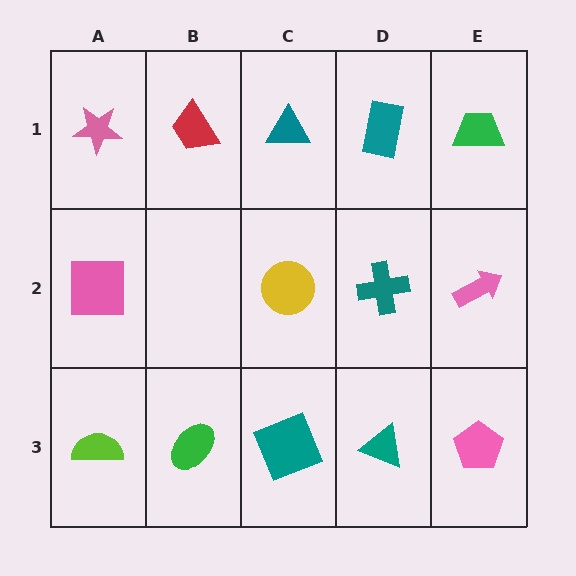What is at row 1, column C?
A teal triangle.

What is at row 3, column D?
A teal triangle.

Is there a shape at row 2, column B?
No, that cell is empty.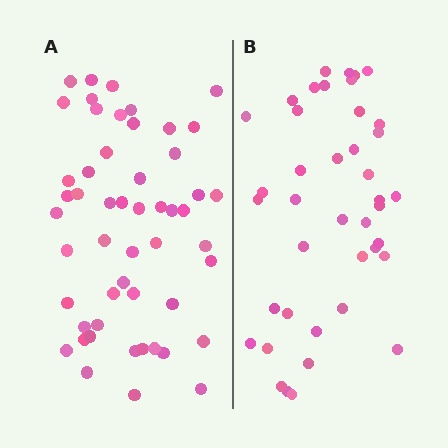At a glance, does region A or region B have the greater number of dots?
Region A (the left region) has more dots.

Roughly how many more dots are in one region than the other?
Region A has roughly 12 or so more dots than region B.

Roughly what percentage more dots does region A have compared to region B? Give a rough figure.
About 25% more.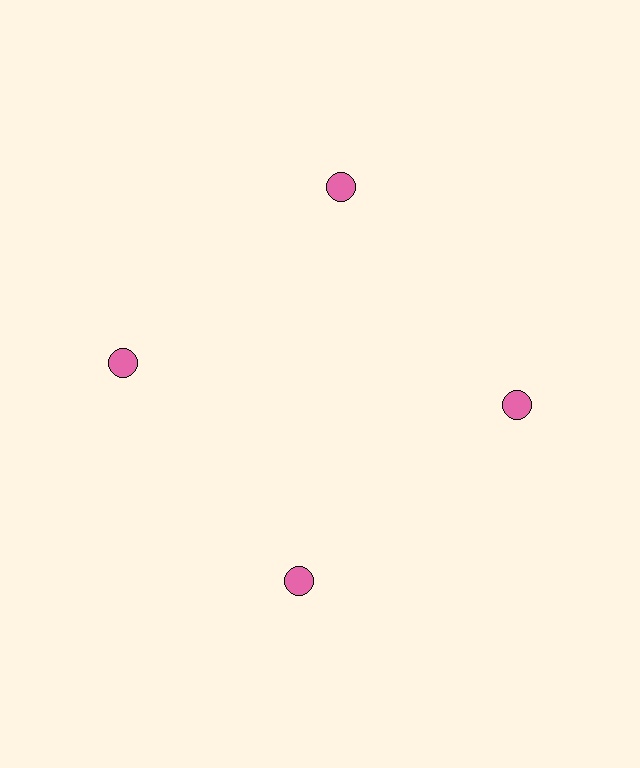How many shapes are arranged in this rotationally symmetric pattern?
There are 4 shapes, arranged in 4 groups of 1.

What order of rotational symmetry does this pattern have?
This pattern has 4-fold rotational symmetry.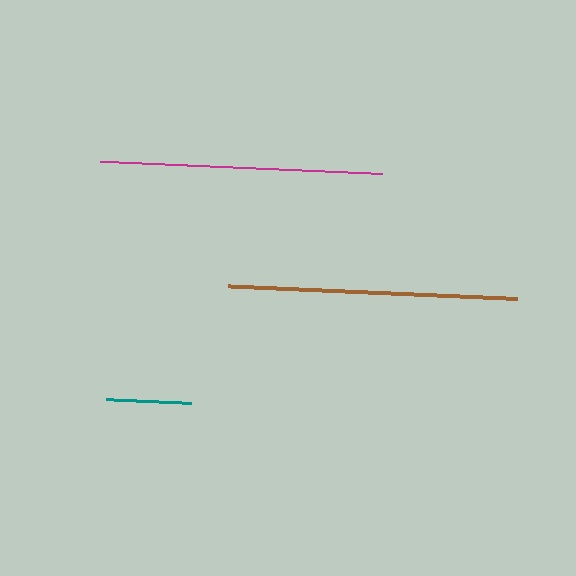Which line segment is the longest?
The brown line is the longest at approximately 290 pixels.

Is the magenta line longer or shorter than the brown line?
The brown line is longer than the magenta line.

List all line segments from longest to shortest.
From longest to shortest: brown, magenta, teal.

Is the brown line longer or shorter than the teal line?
The brown line is longer than the teal line.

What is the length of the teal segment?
The teal segment is approximately 86 pixels long.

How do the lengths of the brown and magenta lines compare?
The brown and magenta lines are approximately the same length.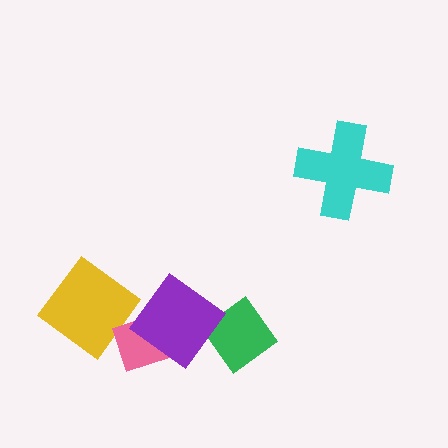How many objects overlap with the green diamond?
1 object overlaps with the green diamond.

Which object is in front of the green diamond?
The purple diamond is in front of the green diamond.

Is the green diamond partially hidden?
Yes, it is partially covered by another shape.